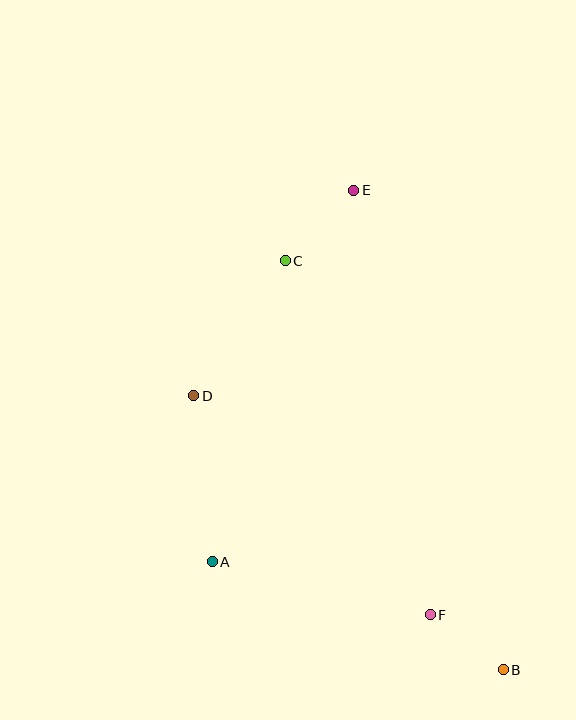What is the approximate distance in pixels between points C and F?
The distance between C and F is approximately 383 pixels.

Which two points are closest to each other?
Points B and F are closest to each other.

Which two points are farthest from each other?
Points B and E are farthest from each other.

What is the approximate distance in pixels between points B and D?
The distance between B and D is approximately 414 pixels.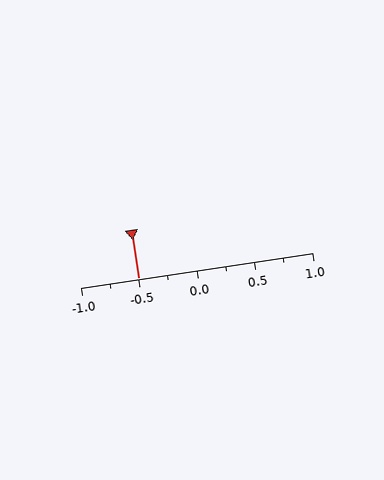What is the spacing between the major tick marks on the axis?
The major ticks are spaced 0.5 apart.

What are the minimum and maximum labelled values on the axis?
The axis runs from -1.0 to 1.0.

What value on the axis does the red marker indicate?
The marker indicates approximately -0.5.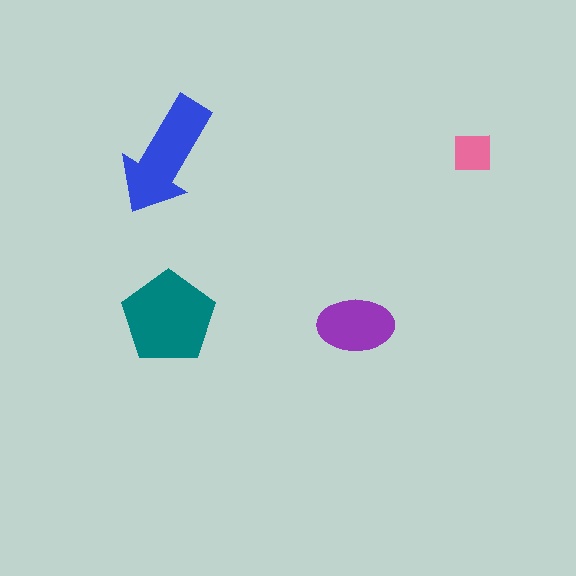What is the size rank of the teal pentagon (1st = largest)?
1st.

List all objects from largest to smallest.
The teal pentagon, the blue arrow, the purple ellipse, the pink square.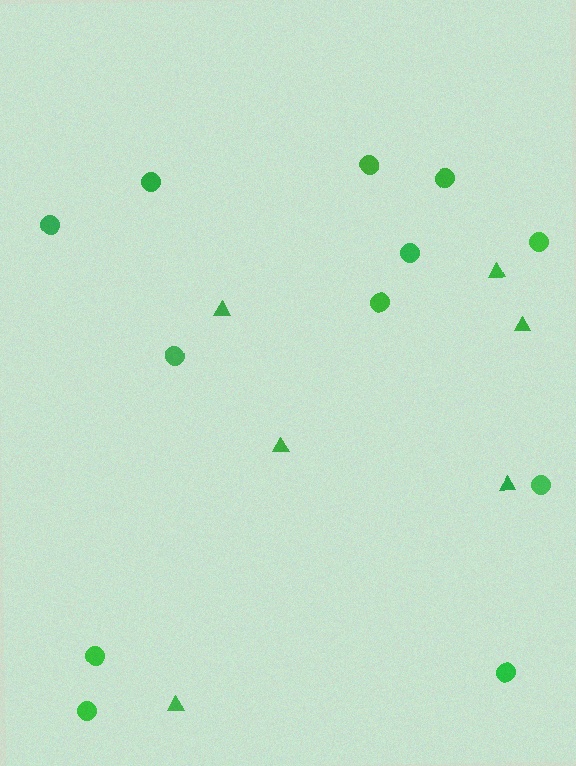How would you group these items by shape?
There are 2 groups: one group of circles (12) and one group of triangles (6).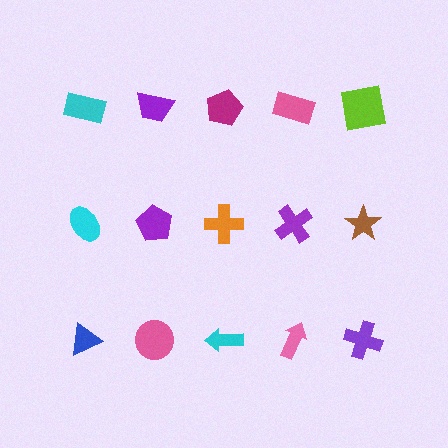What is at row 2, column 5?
A brown star.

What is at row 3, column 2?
A pink circle.